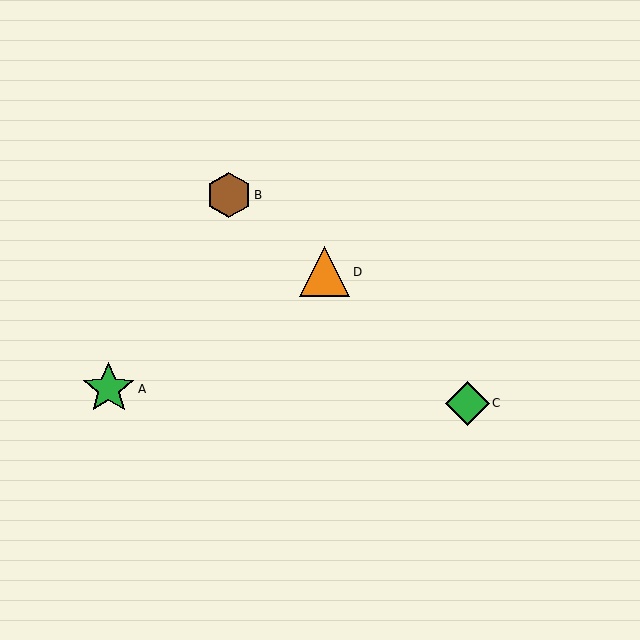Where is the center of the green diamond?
The center of the green diamond is at (467, 403).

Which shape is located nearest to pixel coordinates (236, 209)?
The brown hexagon (labeled B) at (229, 195) is nearest to that location.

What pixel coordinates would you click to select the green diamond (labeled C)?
Click at (467, 403) to select the green diamond C.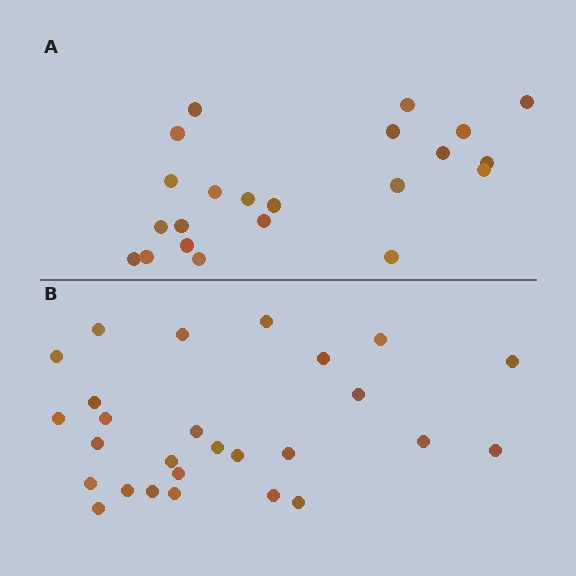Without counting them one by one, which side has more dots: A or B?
Region B (the bottom region) has more dots.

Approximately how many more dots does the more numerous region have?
Region B has about 5 more dots than region A.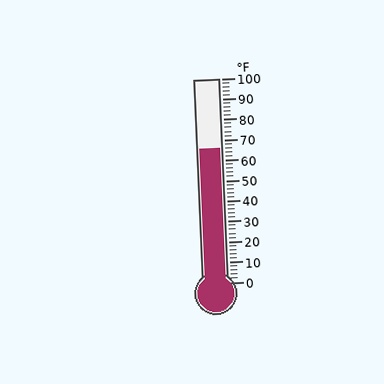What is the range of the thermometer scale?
The thermometer scale ranges from 0°F to 100°F.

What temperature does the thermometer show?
The thermometer shows approximately 66°F.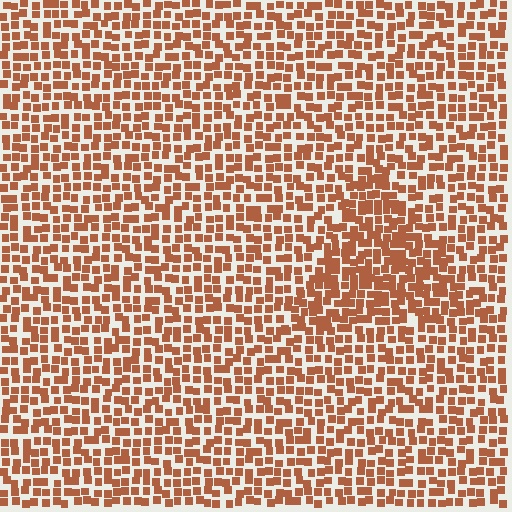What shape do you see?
I see a triangle.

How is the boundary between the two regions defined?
The boundary is defined by a change in element density (approximately 1.5x ratio). All elements are the same color, size, and shape.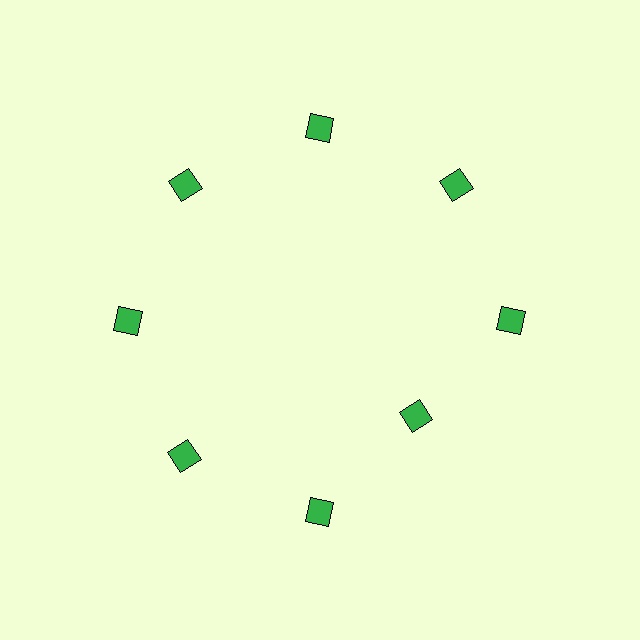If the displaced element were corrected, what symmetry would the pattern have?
It would have 8-fold rotational symmetry — the pattern would map onto itself every 45 degrees.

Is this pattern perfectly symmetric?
No. The 8 green diamonds are arranged in a ring, but one element near the 4 o'clock position is pulled inward toward the center, breaking the 8-fold rotational symmetry.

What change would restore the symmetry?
The symmetry would be restored by moving it outward, back onto the ring so that all 8 diamonds sit at equal angles and equal distance from the center.